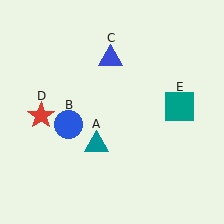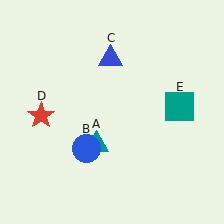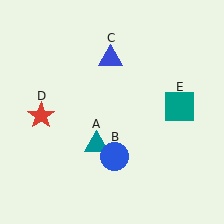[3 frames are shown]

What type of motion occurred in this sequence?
The blue circle (object B) rotated counterclockwise around the center of the scene.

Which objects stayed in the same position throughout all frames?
Teal triangle (object A) and blue triangle (object C) and red star (object D) and teal square (object E) remained stationary.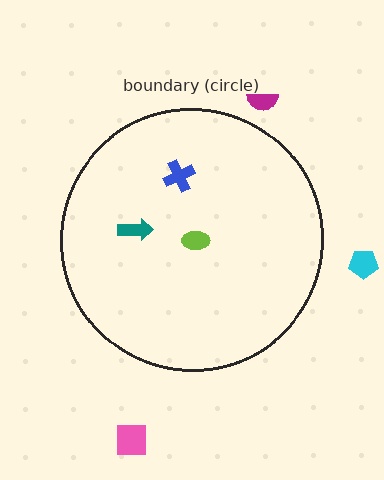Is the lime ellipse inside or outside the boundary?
Inside.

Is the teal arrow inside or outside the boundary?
Inside.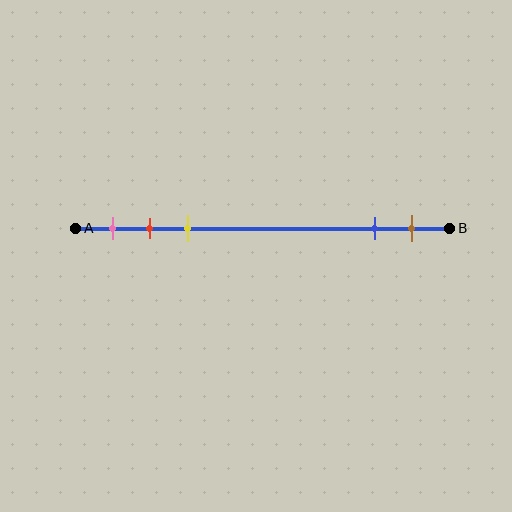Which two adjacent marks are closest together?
The red and yellow marks are the closest adjacent pair.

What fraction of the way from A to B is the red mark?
The red mark is approximately 20% (0.2) of the way from A to B.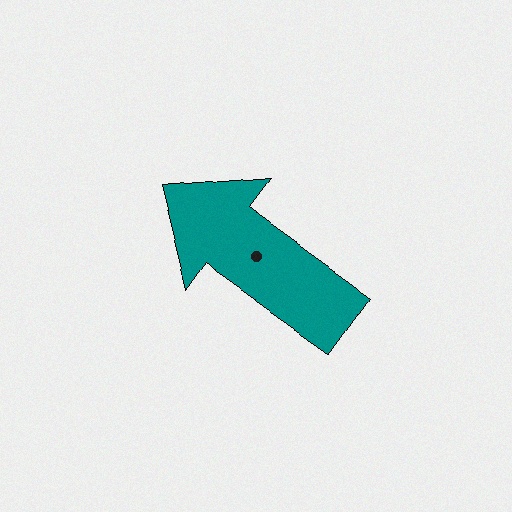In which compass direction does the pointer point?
Northwest.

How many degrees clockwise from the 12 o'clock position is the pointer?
Approximately 306 degrees.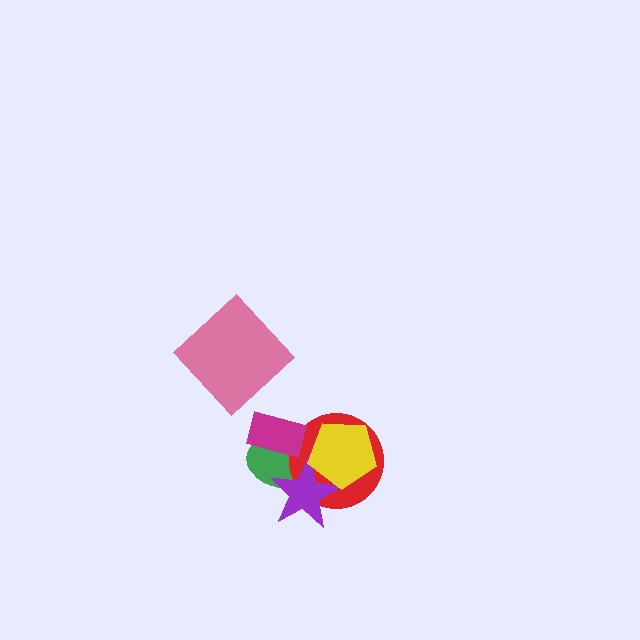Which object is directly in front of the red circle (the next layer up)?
The magenta rectangle is directly in front of the red circle.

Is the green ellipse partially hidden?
Yes, it is partially covered by another shape.